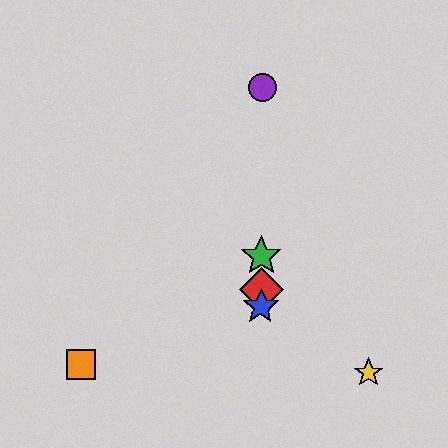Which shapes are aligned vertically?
The red diamond, the blue star, the green star, the purple circle are aligned vertically.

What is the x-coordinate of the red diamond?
The red diamond is at x≈261.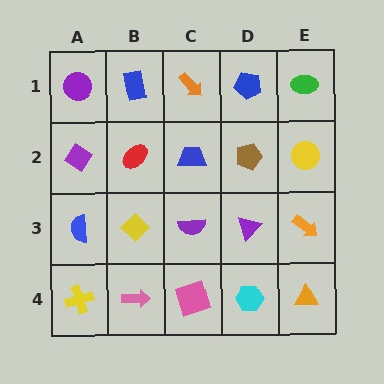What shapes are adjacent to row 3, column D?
A brown pentagon (row 2, column D), a cyan hexagon (row 4, column D), a purple semicircle (row 3, column C), an orange arrow (row 3, column E).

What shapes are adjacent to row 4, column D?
A purple triangle (row 3, column D), a pink square (row 4, column C), an orange triangle (row 4, column E).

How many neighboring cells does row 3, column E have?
3.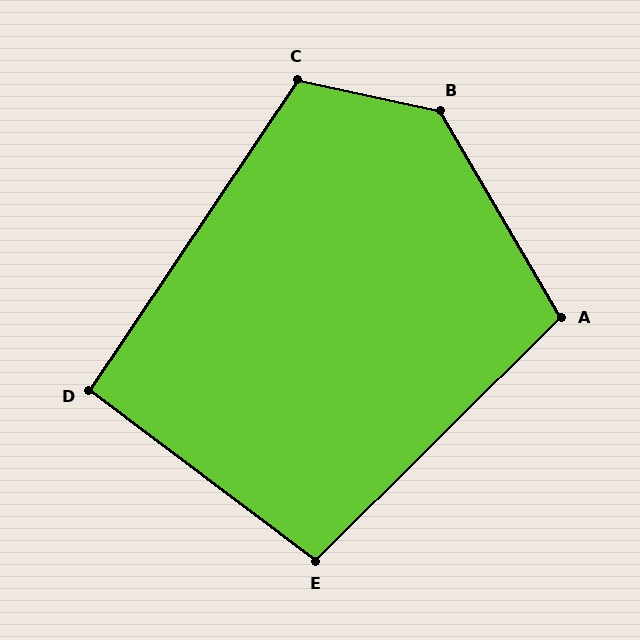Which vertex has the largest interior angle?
B, at approximately 133 degrees.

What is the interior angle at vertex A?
Approximately 104 degrees (obtuse).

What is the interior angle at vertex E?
Approximately 98 degrees (obtuse).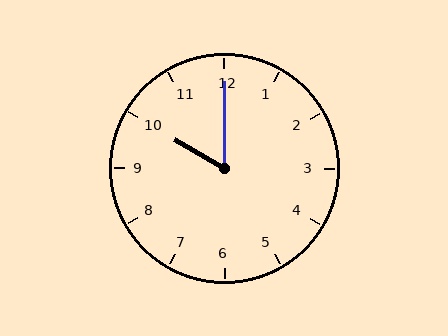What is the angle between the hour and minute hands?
Approximately 60 degrees.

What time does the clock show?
10:00.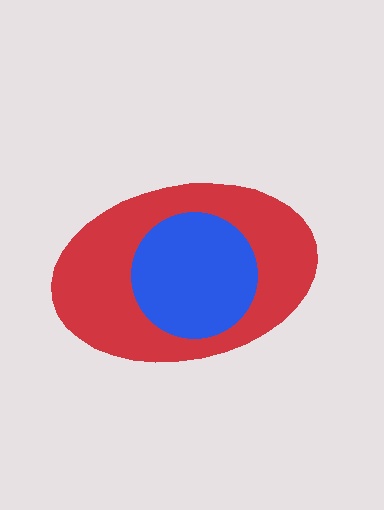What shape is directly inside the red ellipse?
The blue circle.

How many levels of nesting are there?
2.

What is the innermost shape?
The blue circle.